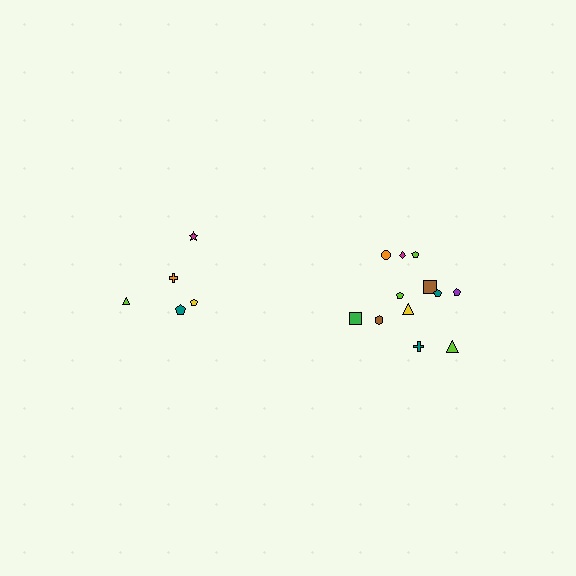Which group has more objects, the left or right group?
The right group.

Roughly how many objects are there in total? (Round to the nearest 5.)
Roughly 15 objects in total.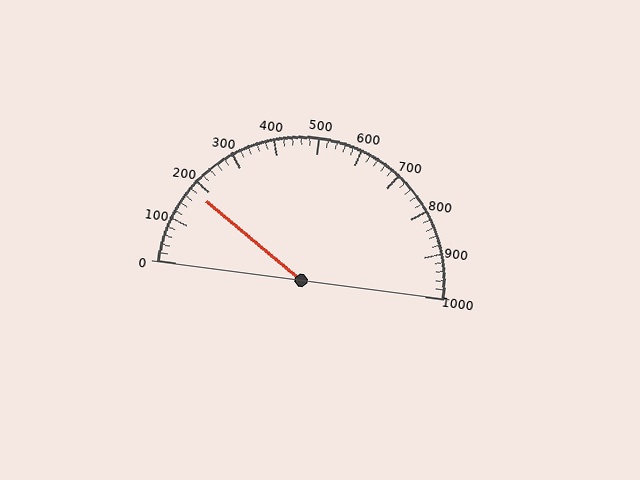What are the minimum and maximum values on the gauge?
The gauge ranges from 0 to 1000.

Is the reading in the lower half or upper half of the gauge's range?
The reading is in the lower half of the range (0 to 1000).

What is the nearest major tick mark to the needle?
The nearest major tick mark is 200.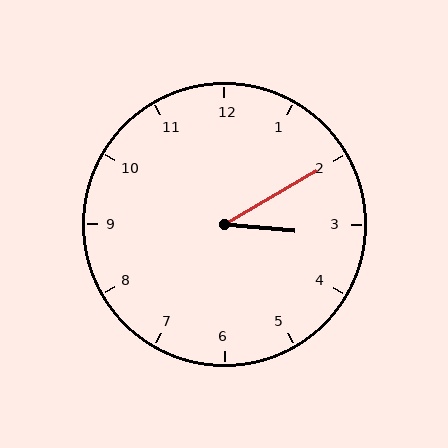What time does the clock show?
3:10.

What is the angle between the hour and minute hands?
Approximately 35 degrees.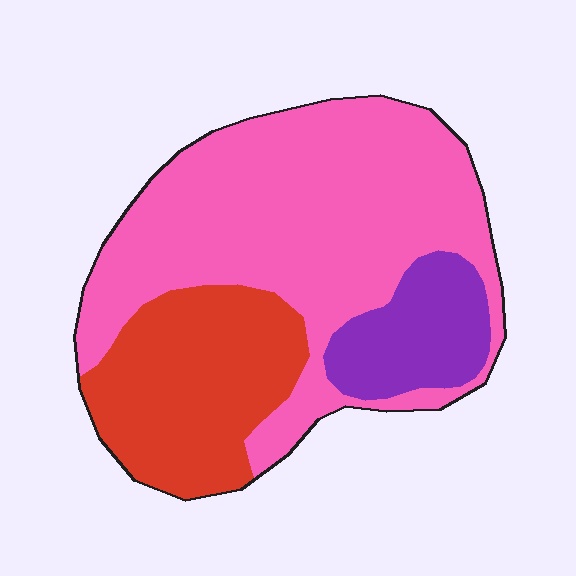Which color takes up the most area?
Pink, at roughly 60%.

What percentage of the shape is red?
Red takes up about one quarter (1/4) of the shape.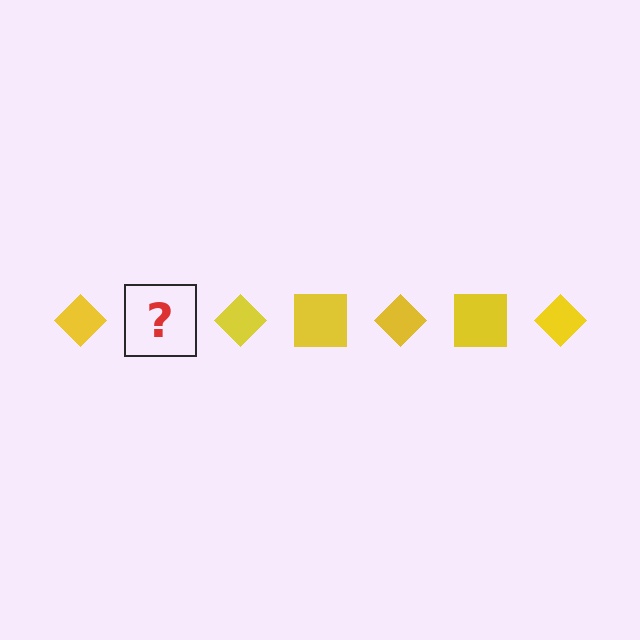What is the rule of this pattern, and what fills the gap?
The rule is that the pattern cycles through diamond, square shapes in yellow. The gap should be filled with a yellow square.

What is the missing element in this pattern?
The missing element is a yellow square.